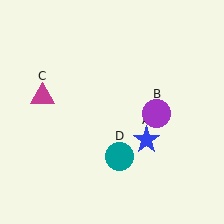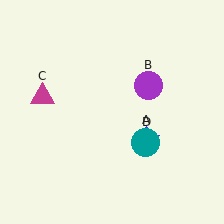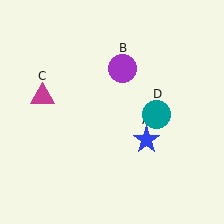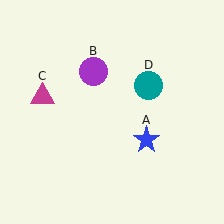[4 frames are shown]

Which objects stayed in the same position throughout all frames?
Blue star (object A) and magenta triangle (object C) remained stationary.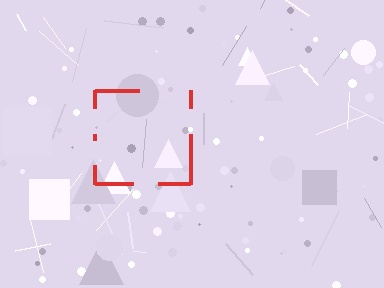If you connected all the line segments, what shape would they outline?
They would outline a square.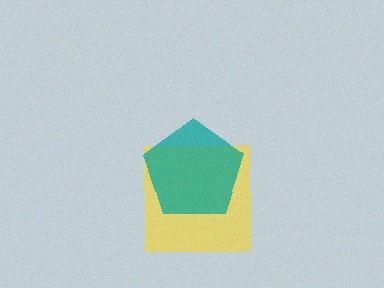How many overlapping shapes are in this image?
There are 2 overlapping shapes in the image.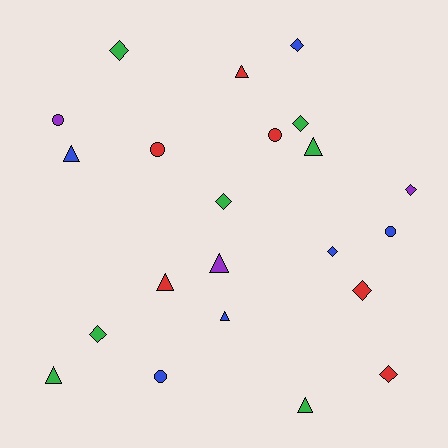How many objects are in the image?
There are 22 objects.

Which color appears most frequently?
Green, with 7 objects.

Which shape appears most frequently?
Diamond, with 9 objects.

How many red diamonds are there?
There are 2 red diamonds.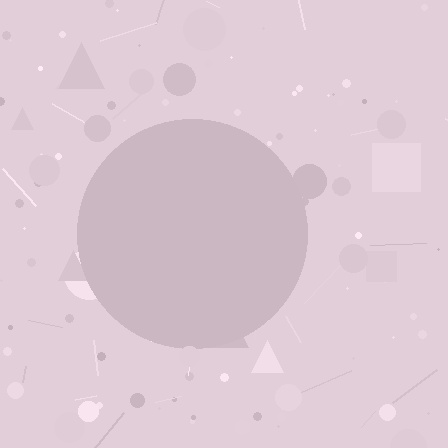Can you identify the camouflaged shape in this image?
The camouflaged shape is a circle.